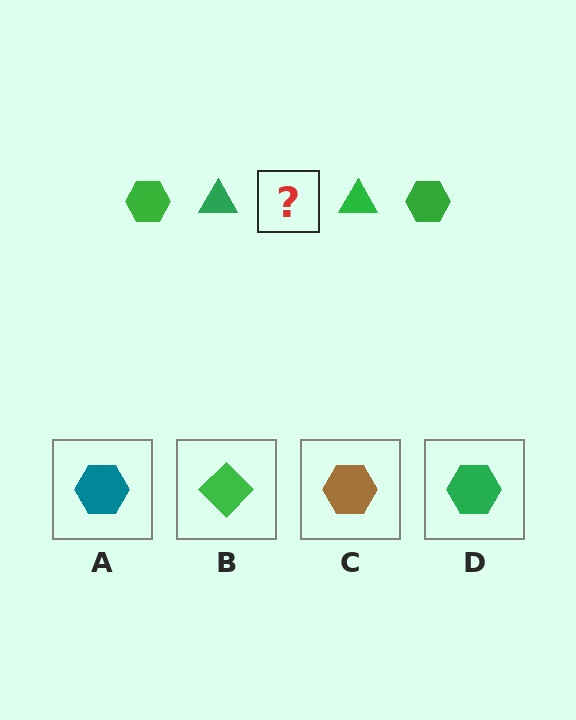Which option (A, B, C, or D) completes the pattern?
D.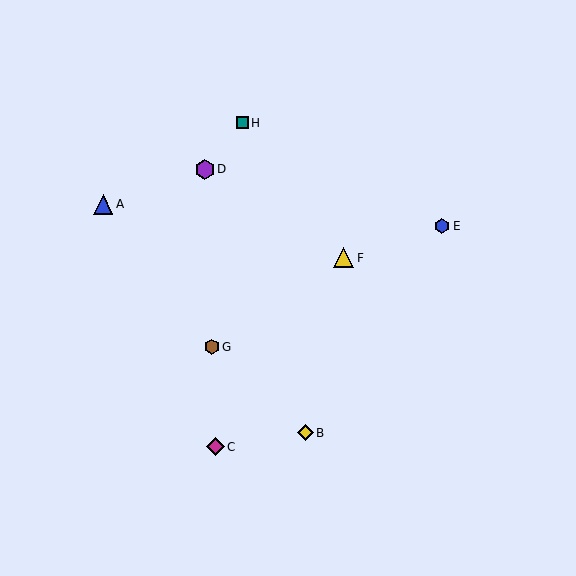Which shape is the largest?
The yellow triangle (labeled F) is the largest.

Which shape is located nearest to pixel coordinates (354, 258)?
The yellow triangle (labeled F) at (343, 258) is nearest to that location.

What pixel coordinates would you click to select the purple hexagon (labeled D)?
Click at (205, 169) to select the purple hexagon D.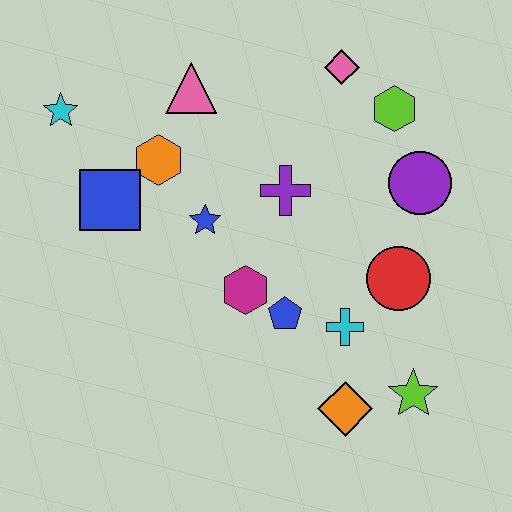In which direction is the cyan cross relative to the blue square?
The cyan cross is to the right of the blue square.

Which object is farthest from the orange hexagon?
The lime star is farthest from the orange hexagon.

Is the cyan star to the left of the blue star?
Yes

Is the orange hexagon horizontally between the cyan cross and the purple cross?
No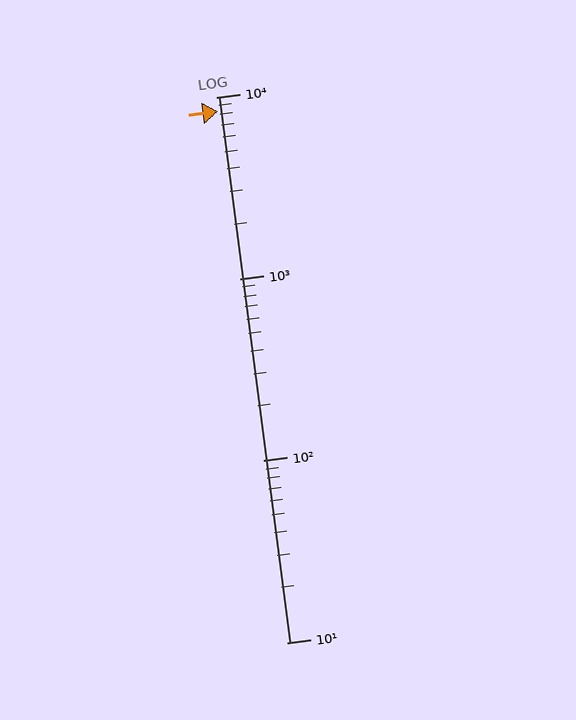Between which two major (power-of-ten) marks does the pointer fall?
The pointer is between 1000 and 10000.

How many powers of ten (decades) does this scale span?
The scale spans 3 decades, from 10 to 10000.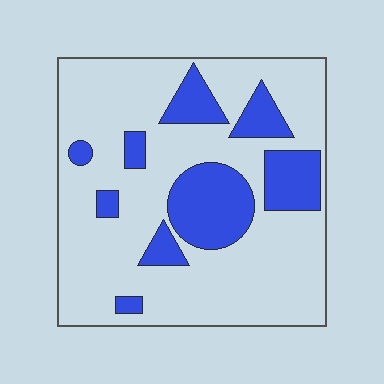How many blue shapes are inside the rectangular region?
9.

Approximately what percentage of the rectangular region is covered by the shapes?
Approximately 25%.